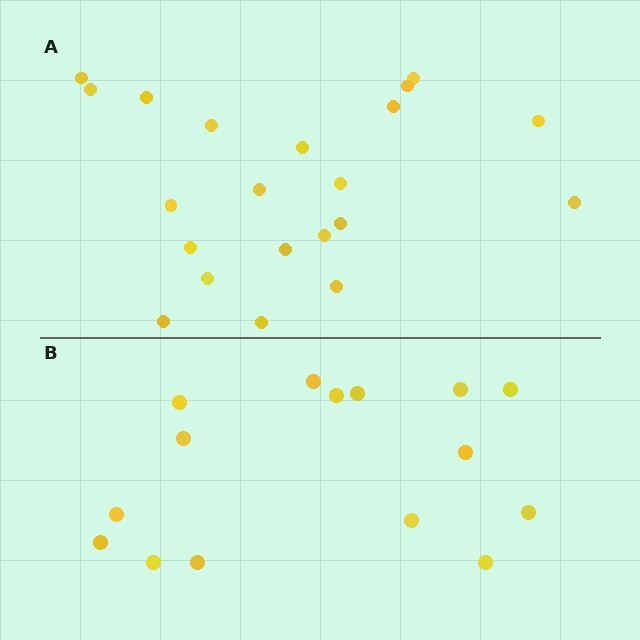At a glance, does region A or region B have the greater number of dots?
Region A (the top region) has more dots.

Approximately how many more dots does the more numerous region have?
Region A has about 6 more dots than region B.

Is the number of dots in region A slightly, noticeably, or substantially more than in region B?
Region A has noticeably more, but not dramatically so. The ratio is roughly 1.4 to 1.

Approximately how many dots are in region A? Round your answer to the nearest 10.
About 20 dots. (The exact count is 21, which rounds to 20.)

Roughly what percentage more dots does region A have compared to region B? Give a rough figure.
About 40% more.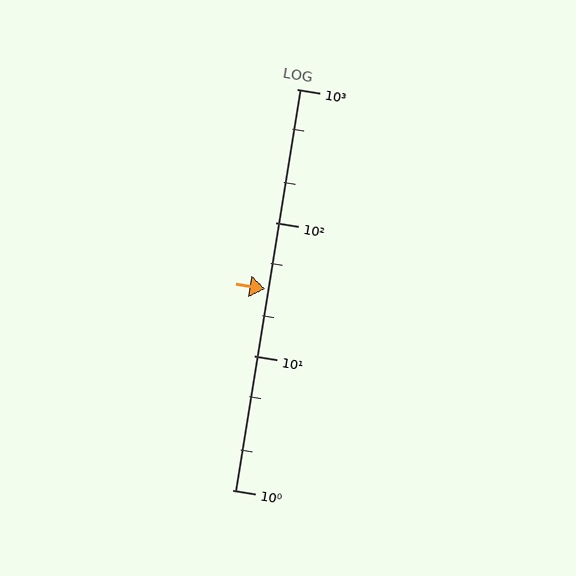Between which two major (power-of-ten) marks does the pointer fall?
The pointer is between 10 and 100.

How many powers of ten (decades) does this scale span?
The scale spans 3 decades, from 1 to 1000.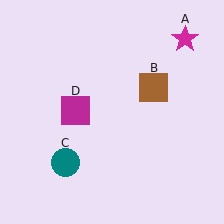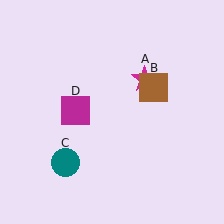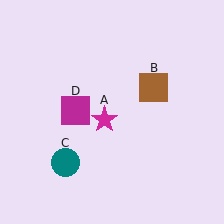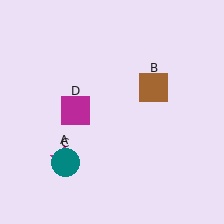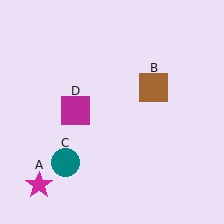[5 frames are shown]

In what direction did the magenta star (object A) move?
The magenta star (object A) moved down and to the left.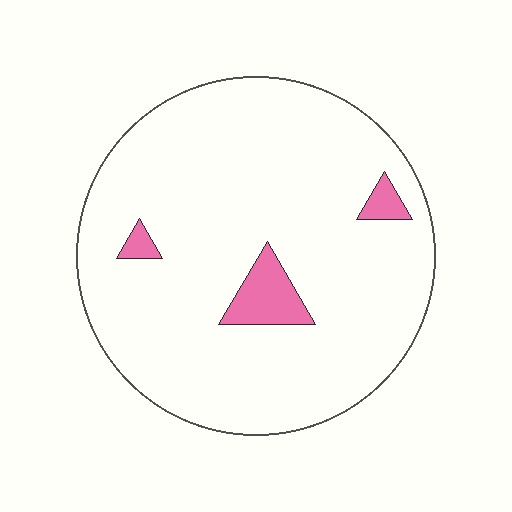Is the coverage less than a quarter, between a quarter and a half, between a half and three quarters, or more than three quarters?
Less than a quarter.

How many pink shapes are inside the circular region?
3.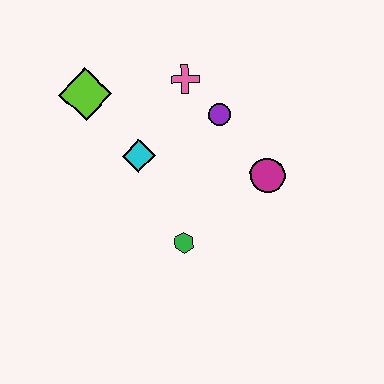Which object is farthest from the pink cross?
The green hexagon is farthest from the pink cross.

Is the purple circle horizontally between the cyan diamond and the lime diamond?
No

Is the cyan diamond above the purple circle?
No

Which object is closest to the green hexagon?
The cyan diamond is closest to the green hexagon.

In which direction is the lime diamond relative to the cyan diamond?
The lime diamond is above the cyan diamond.